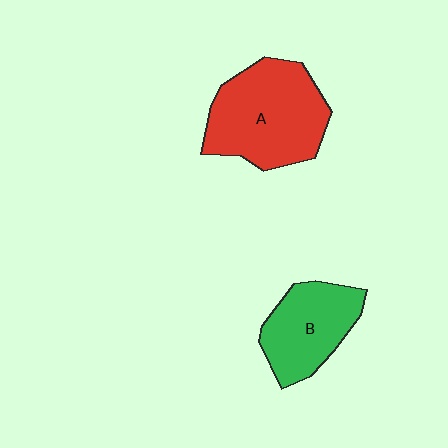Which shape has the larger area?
Shape A (red).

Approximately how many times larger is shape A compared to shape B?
Approximately 1.5 times.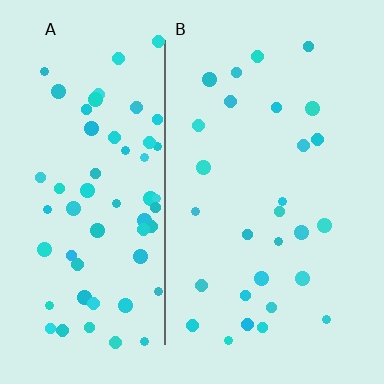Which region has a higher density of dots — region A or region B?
A (the left).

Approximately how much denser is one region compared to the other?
Approximately 2.3× — region A over region B.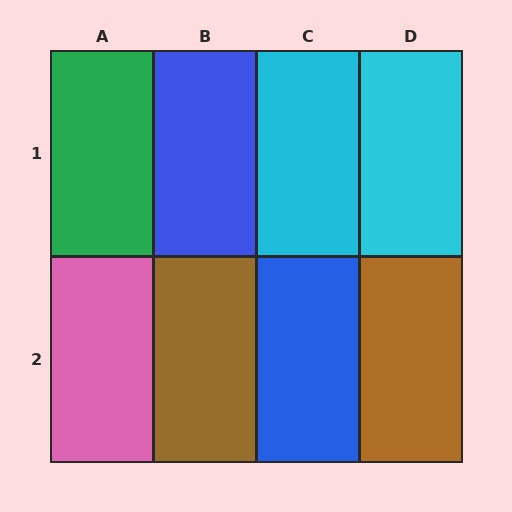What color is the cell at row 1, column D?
Cyan.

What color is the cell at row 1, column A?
Green.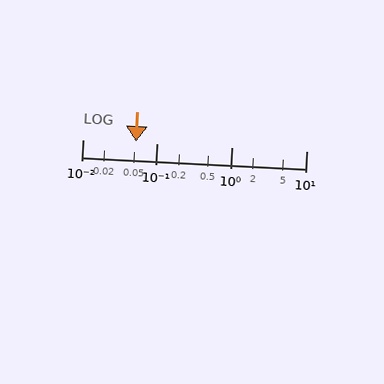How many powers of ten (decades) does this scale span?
The scale spans 3 decades, from 0.01 to 10.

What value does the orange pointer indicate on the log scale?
The pointer indicates approximately 0.052.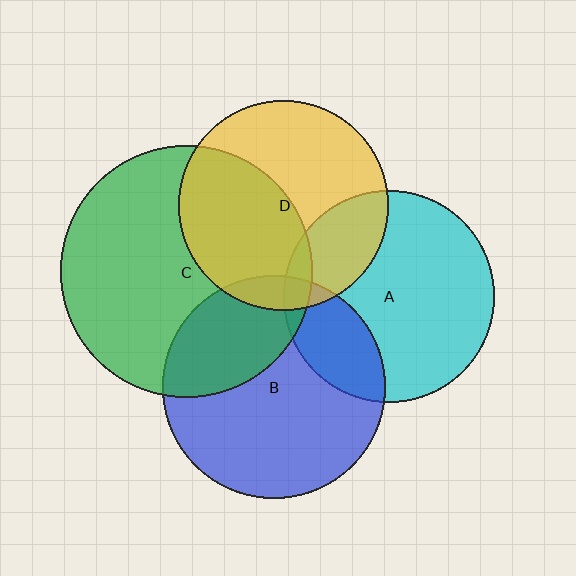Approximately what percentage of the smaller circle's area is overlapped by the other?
Approximately 30%.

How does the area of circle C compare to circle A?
Approximately 1.4 times.